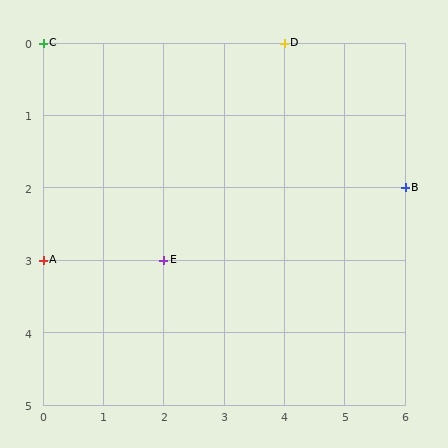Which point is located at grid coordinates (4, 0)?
Point D is at (4, 0).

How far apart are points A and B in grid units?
Points A and B are 6 columns and 1 row apart (about 6.1 grid units diagonally).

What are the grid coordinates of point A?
Point A is at grid coordinates (0, 3).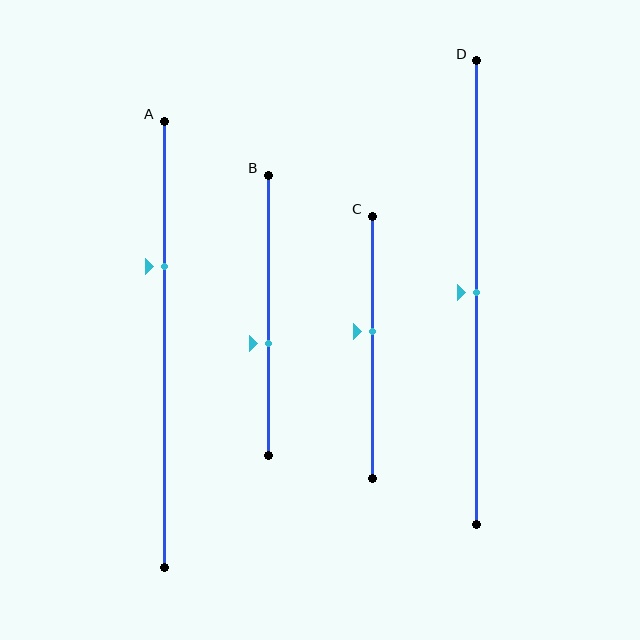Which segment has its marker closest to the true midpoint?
Segment D has its marker closest to the true midpoint.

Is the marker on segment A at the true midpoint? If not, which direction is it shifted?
No, the marker on segment A is shifted upward by about 17% of the segment length.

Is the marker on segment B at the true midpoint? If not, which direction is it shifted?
No, the marker on segment B is shifted downward by about 10% of the segment length.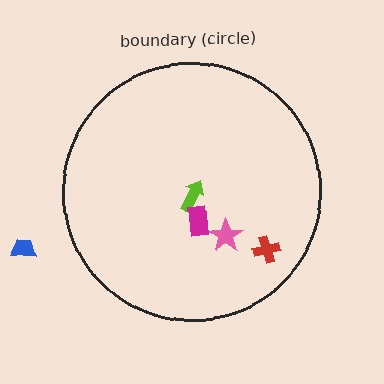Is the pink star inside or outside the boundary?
Inside.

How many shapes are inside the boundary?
4 inside, 1 outside.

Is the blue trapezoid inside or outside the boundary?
Outside.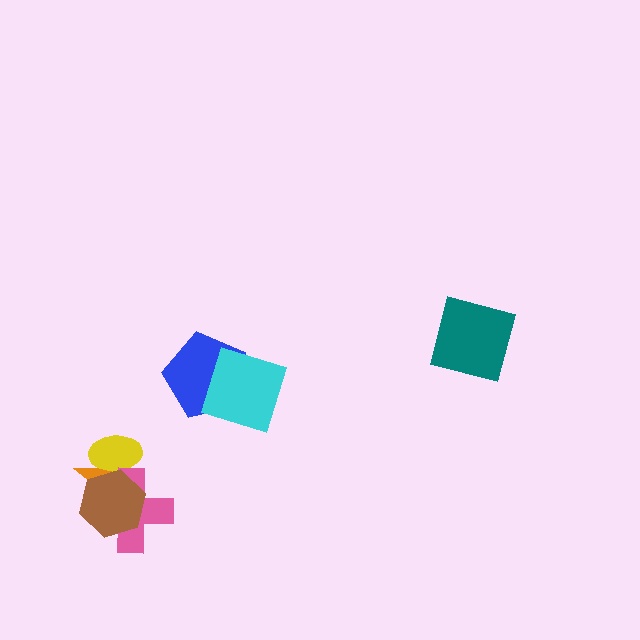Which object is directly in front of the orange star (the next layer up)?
The yellow ellipse is directly in front of the orange star.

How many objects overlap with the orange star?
3 objects overlap with the orange star.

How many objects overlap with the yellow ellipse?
3 objects overlap with the yellow ellipse.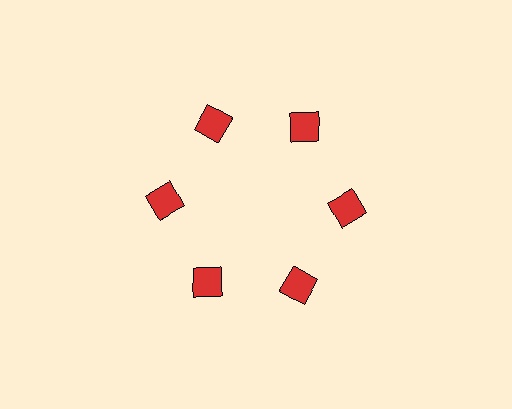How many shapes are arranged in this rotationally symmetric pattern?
There are 6 shapes, arranged in 6 groups of 1.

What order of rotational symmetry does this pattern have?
This pattern has 6-fold rotational symmetry.